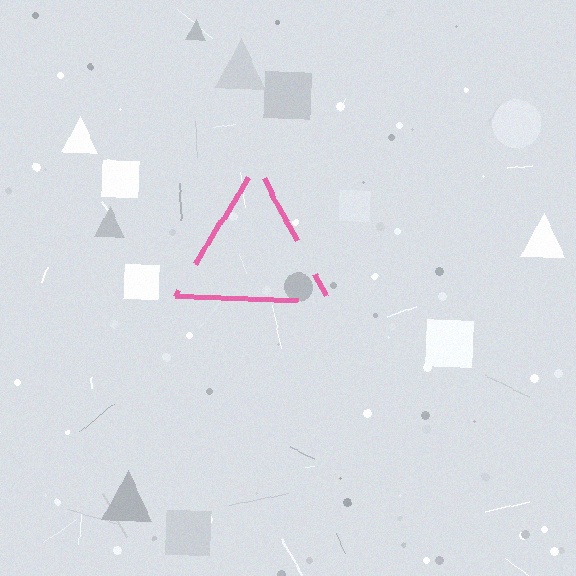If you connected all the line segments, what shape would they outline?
They would outline a triangle.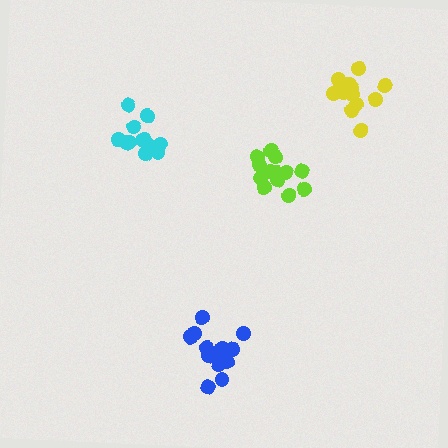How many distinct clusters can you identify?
There are 4 distinct clusters.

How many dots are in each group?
Group 1: 14 dots, Group 2: 12 dots, Group 3: 13 dots, Group 4: 12 dots (51 total).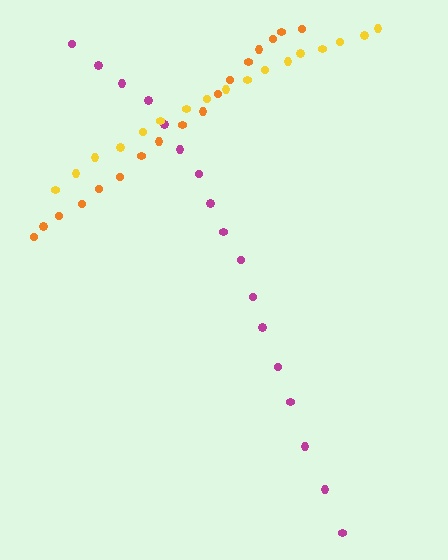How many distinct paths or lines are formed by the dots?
There are 3 distinct paths.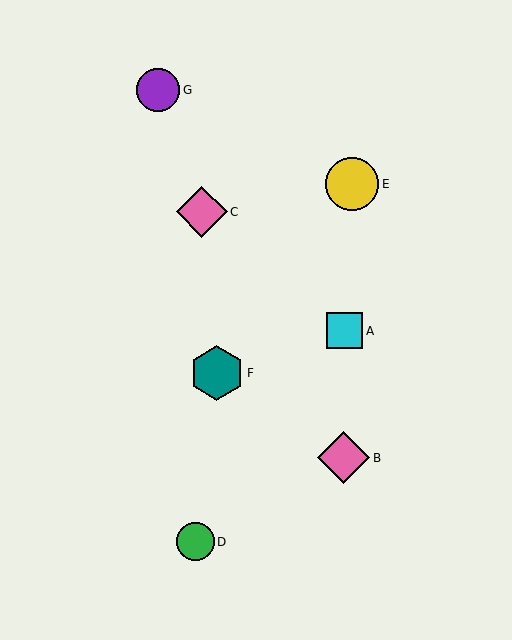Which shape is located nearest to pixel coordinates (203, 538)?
The green circle (labeled D) at (196, 542) is nearest to that location.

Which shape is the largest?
The teal hexagon (labeled F) is the largest.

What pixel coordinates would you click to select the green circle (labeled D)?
Click at (196, 542) to select the green circle D.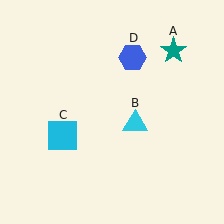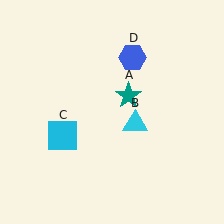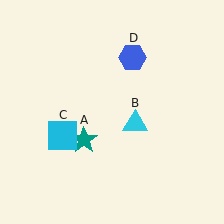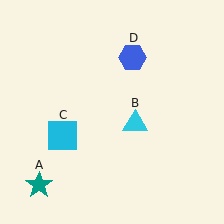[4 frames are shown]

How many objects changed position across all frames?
1 object changed position: teal star (object A).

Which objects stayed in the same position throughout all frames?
Cyan triangle (object B) and cyan square (object C) and blue hexagon (object D) remained stationary.